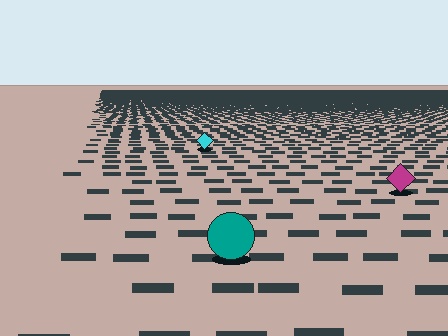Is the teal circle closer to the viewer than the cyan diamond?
Yes. The teal circle is closer — you can tell from the texture gradient: the ground texture is coarser near it.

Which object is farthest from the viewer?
The cyan diamond is farthest from the viewer. It appears smaller and the ground texture around it is denser.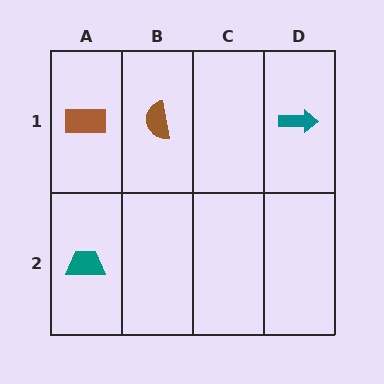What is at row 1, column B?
A brown semicircle.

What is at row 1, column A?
A brown rectangle.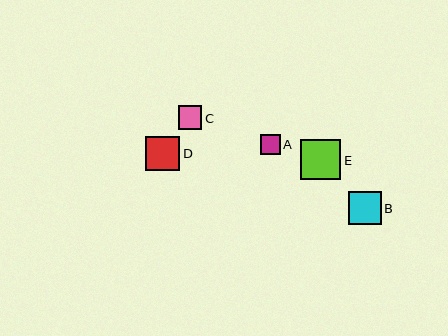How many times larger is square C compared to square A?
Square C is approximately 1.2 times the size of square A.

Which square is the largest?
Square E is the largest with a size of approximately 40 pixels.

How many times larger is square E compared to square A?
Square E is approximately 2.0 times the size of square A.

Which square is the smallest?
Square A is the smallest with a size of approximately 20 pixels.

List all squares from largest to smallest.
From largest to smallest: E, D, B, C, A.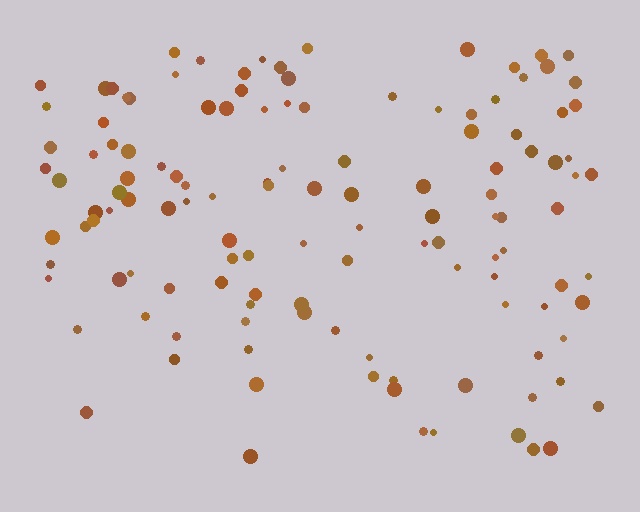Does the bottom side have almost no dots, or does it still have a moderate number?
Still a moderate number, just noticeably fewer than the top.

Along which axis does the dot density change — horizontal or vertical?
Vertical.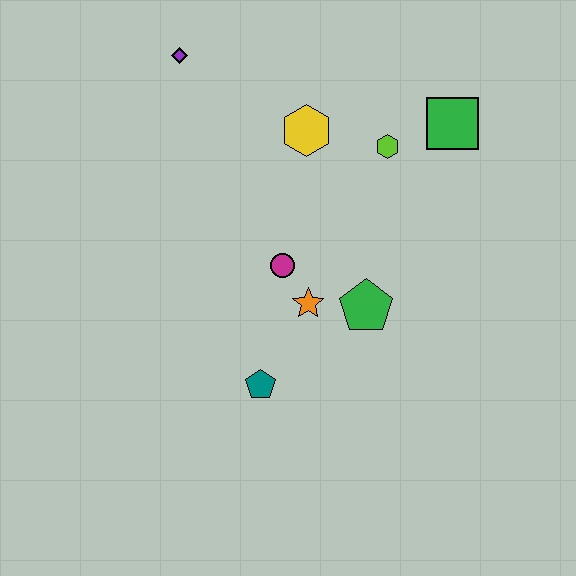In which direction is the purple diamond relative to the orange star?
The purple diamond is above the orange star.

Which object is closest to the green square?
The lime hexagon is closest to the green square.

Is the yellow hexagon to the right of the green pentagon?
No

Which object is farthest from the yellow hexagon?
The teal pentagon is farthest from the yellow hexagon.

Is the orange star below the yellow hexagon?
Yes